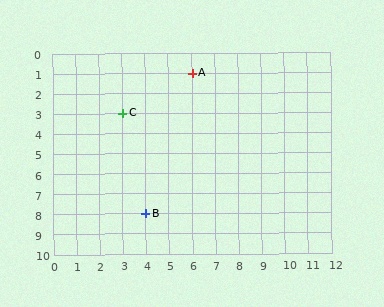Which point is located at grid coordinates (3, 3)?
Point C is at (3, 3).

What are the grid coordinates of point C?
Point C is at grid coordinates (3, 3).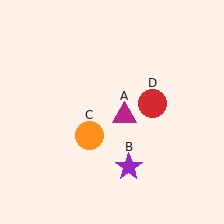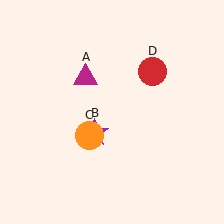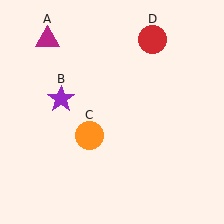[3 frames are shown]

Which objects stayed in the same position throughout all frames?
Orange circle (object C) remained stationary.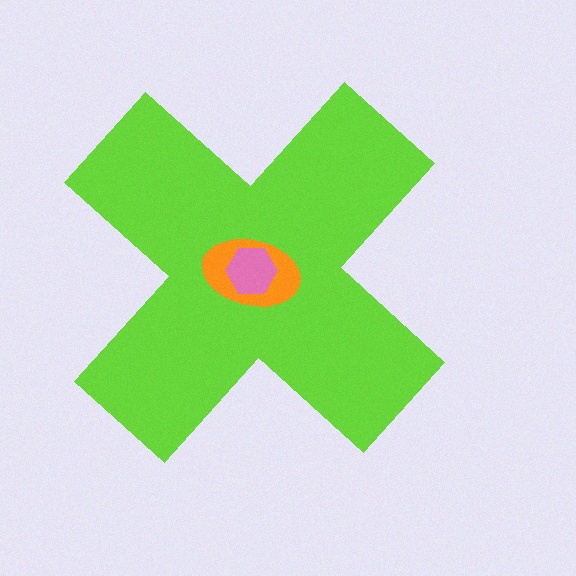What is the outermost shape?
The lime cross.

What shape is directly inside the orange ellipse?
The pink hexagon.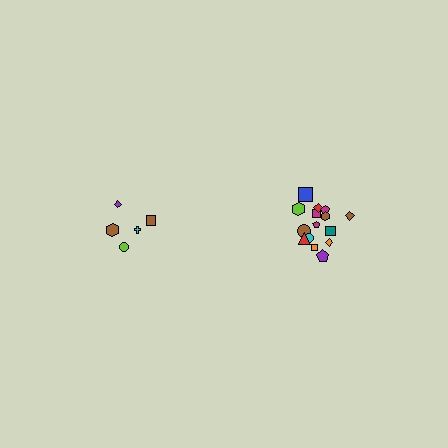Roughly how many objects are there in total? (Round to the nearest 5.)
Roughly 20 objects in total.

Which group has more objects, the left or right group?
The right group.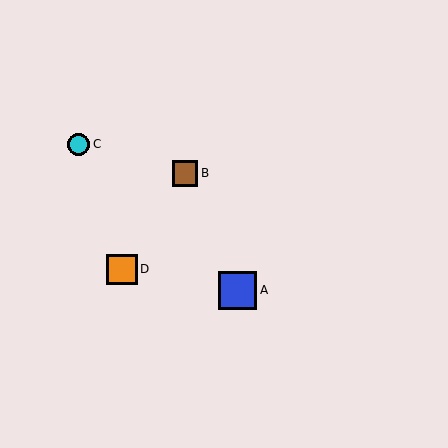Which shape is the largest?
The blue square (labeled A) is the largest.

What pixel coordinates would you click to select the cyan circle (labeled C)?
Click at (79, 144) to select the cyan circle C.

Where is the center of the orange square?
The center of the orange square is at (122, 269).